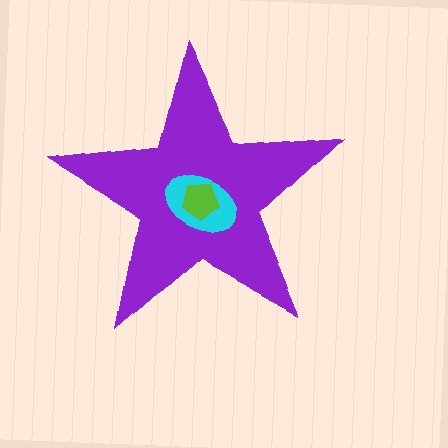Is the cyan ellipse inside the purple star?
Yes.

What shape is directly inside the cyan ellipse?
The lime pentagon.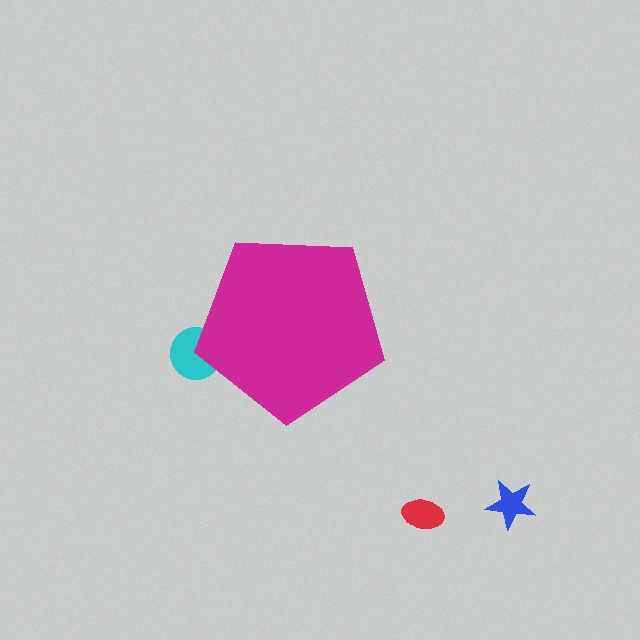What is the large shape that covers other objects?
A magenta pentagon.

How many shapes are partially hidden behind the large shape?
1 shape is partially hidden.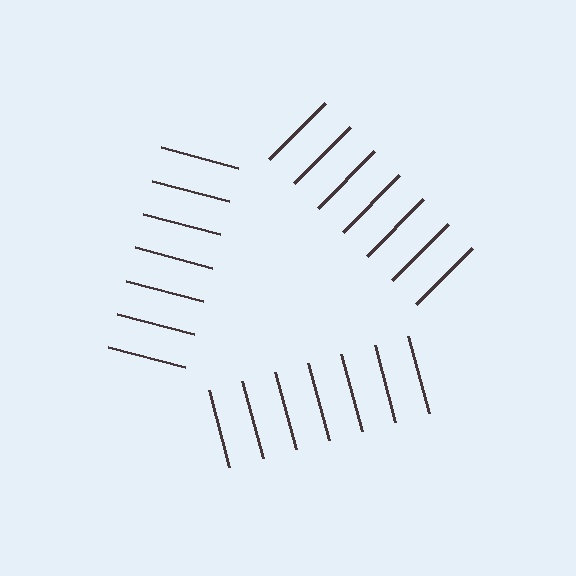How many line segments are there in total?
21 — 7 along each of the 3 edges.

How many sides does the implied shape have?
3 sides — the line-ends trace a triangle.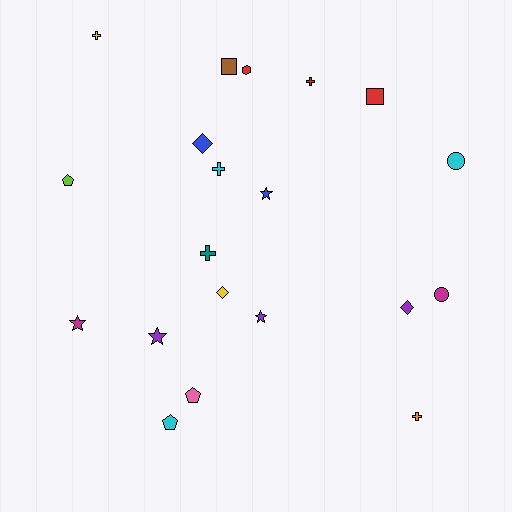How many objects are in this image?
There are 20 objects.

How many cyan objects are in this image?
There are 3 cyan objects.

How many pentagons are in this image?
There are 3 pentagons.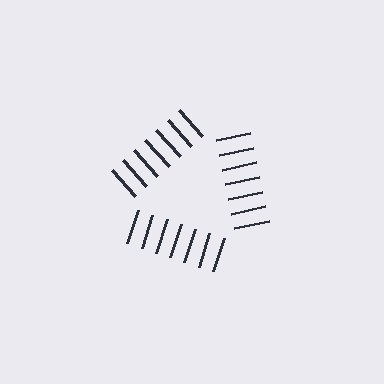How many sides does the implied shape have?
3 sides — the line-ends trace a triangle.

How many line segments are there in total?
21 — 7 along each of the 3 edges.